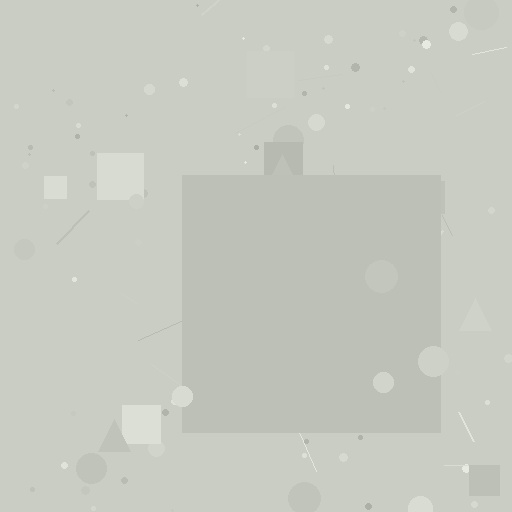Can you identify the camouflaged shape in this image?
The camouflaged shape is a square.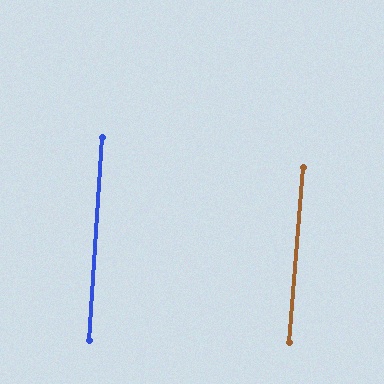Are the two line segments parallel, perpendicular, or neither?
Parallel — their directions differ by only 1.0°.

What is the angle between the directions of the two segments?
Approximately 1 degree.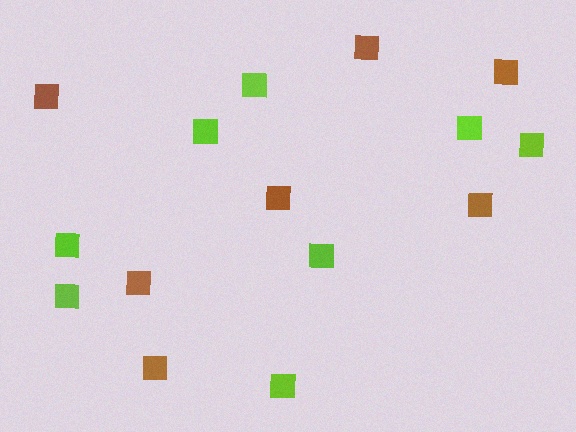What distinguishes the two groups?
There are 2 groups: one group of brown squares (7) and one group of lime squares (8).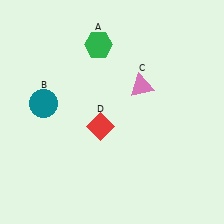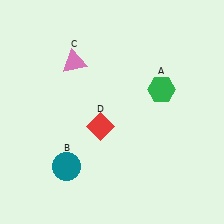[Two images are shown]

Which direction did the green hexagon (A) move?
The green hexagon (A) moved right.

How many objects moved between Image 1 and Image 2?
3 objects moved between the two images.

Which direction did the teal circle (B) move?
The teal circle (B) moved down.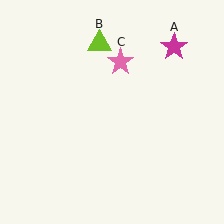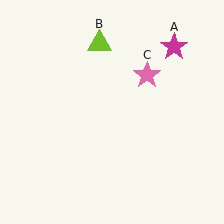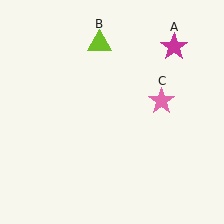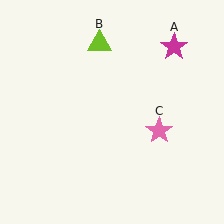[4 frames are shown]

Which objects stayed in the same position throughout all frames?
Magenta star (object A) and lime triangle (object B) remained stationary.